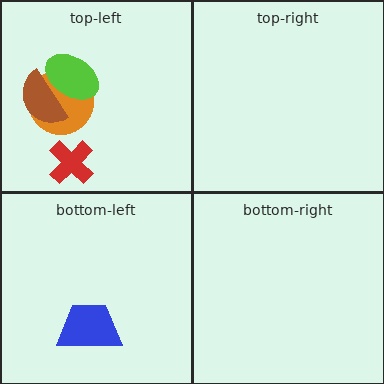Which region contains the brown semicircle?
The top-left region.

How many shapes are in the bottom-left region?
1.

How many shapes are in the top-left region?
4.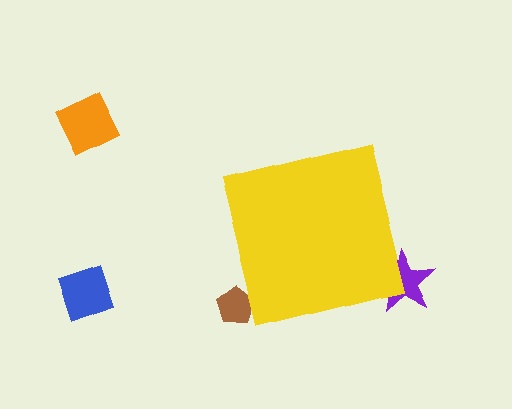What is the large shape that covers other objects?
A yellow square.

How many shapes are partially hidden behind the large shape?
2 shapes are partially hidden.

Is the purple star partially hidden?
Yes, the purple star is partially hidden behind the yellow square.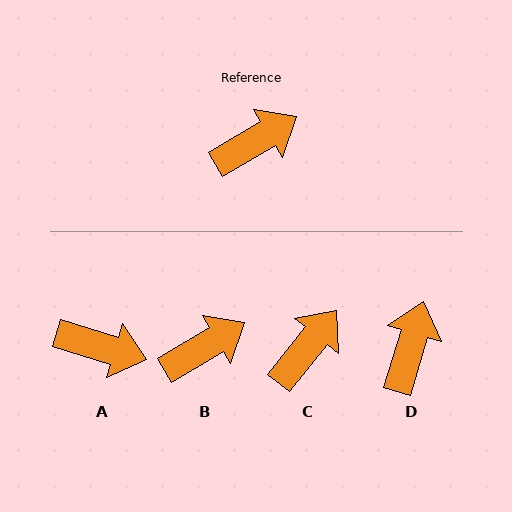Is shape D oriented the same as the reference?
No, it is off by about 43 degrees.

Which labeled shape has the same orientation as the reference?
B.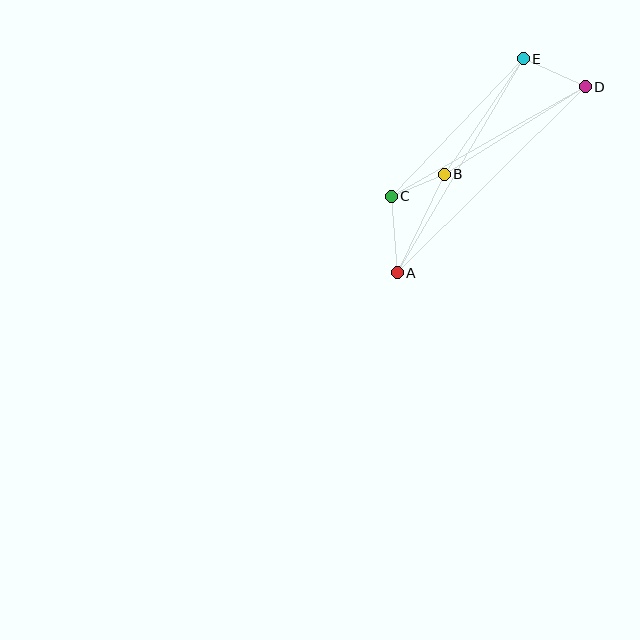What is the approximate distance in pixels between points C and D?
The distance between C and D is approximately 223 pixels.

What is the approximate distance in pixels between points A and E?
The distance between A and E is approximately 248 pixels.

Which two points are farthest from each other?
Points A and D are farthest from each other.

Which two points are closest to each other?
Points B and C are closest to each other.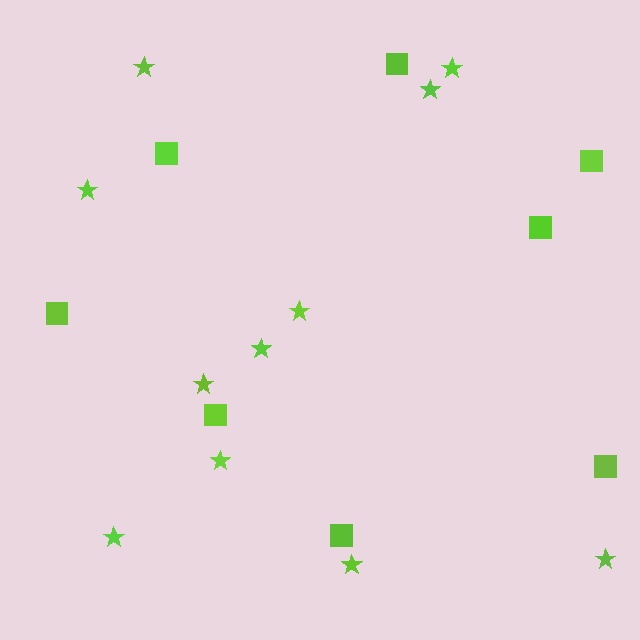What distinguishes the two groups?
There are 2 groups: one group of stars (11) and one group of squares (8).